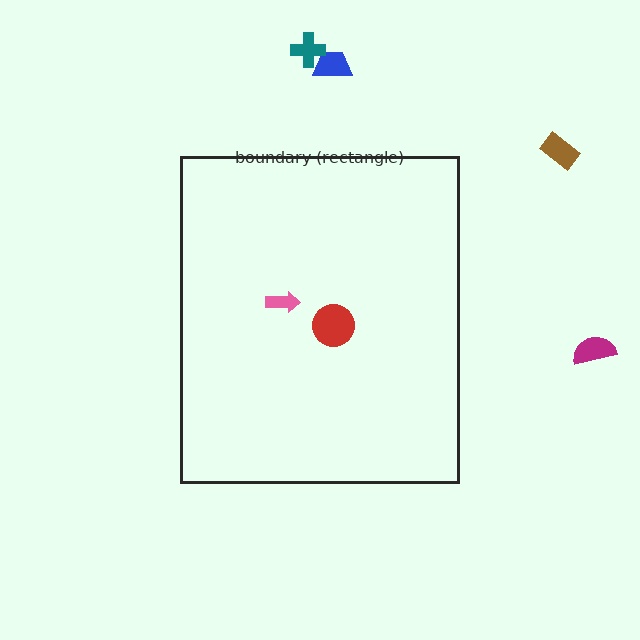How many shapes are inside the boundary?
2 inside, 4 outside.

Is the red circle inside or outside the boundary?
Inside.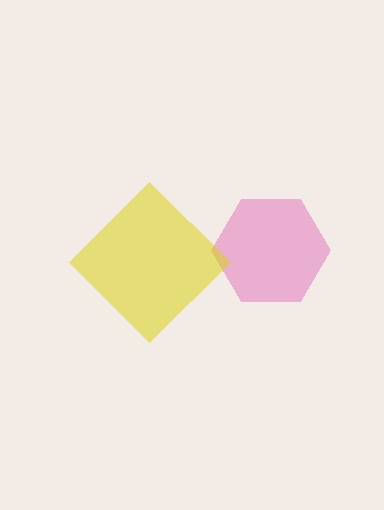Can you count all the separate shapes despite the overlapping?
Yes, there are 2 separate shapes.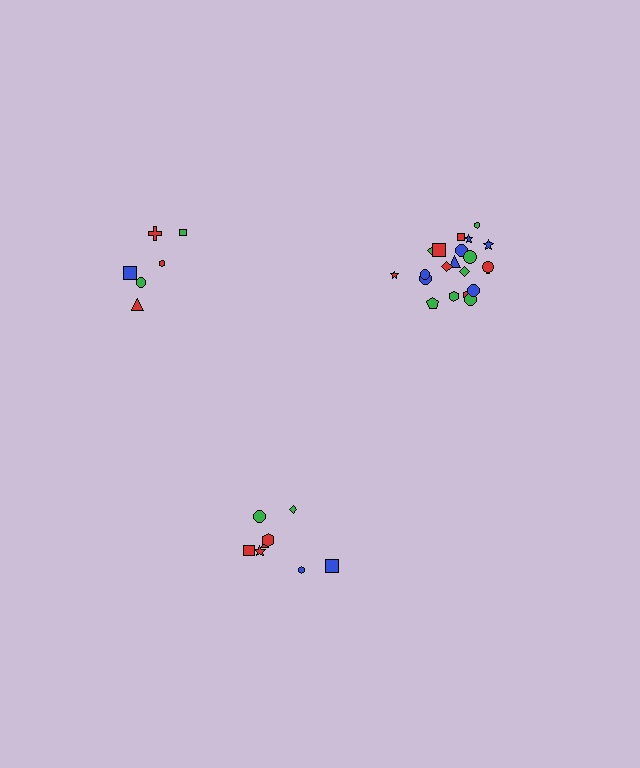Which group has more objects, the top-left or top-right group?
The top-right group.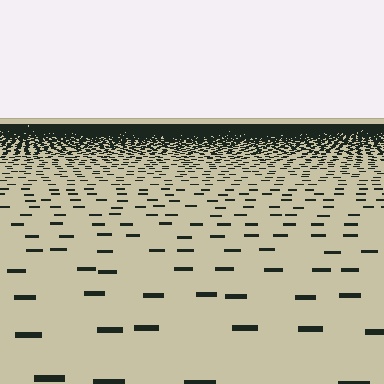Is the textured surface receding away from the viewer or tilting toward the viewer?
The surface is receding away from the viewer. Texture elements get smaller and denser toward the top.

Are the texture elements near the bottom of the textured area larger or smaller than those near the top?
Larger. Near the bottom, elements are closer to the viewer and appear at a bigger on-screen size.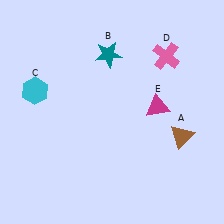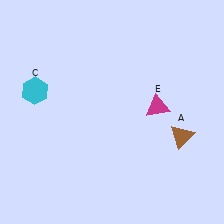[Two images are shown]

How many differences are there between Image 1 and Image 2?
There are 2 differences between the two images.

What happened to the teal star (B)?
The teal star (B) was removed in Image 2. It was in the top-left area of Image 1.